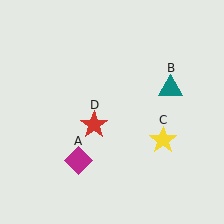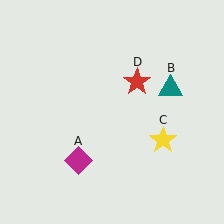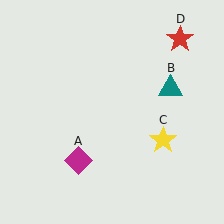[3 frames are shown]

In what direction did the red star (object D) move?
The red star (object D) moved up and to the right.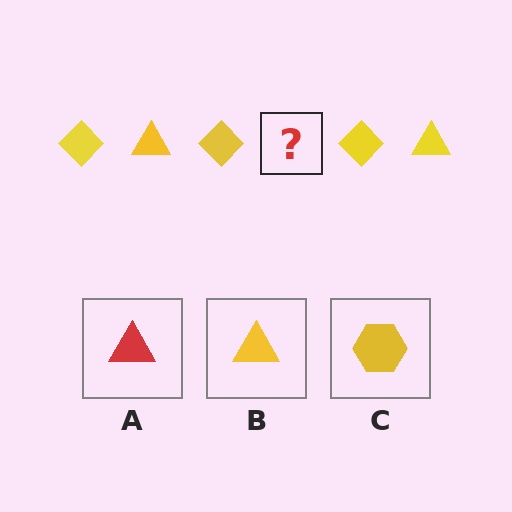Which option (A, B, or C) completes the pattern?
B.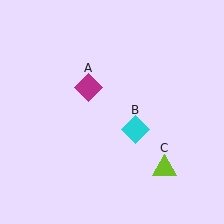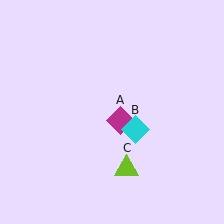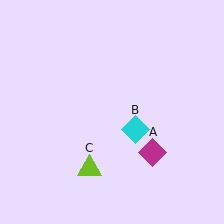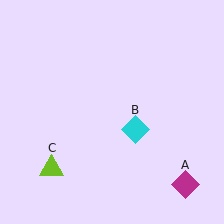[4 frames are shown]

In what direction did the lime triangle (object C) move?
The lime triangle (object C) moved left.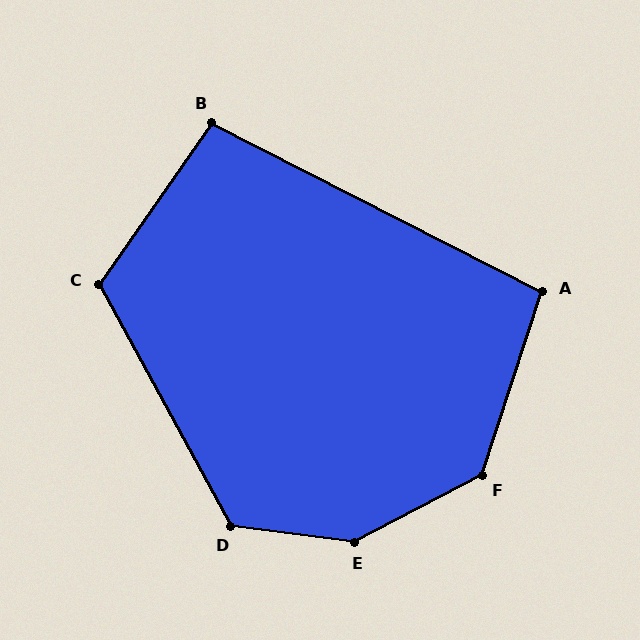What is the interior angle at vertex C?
Approximately 116 degrees (obtuse).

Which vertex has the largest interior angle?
E, at approximately 145 degrees.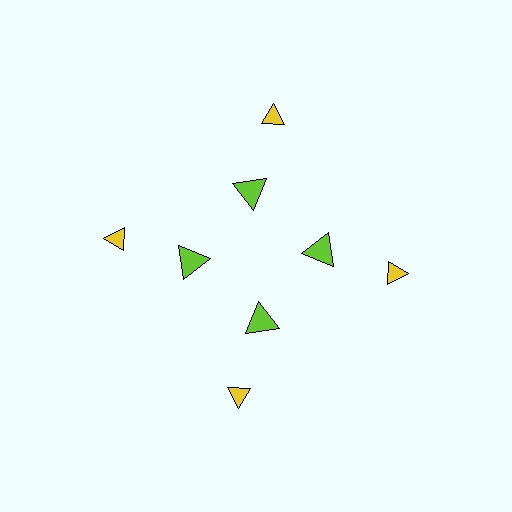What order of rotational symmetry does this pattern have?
This pattern has 4-fold rotational symmetry.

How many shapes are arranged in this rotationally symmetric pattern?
There are 8 shapes, arranged in 4 groups of 2.